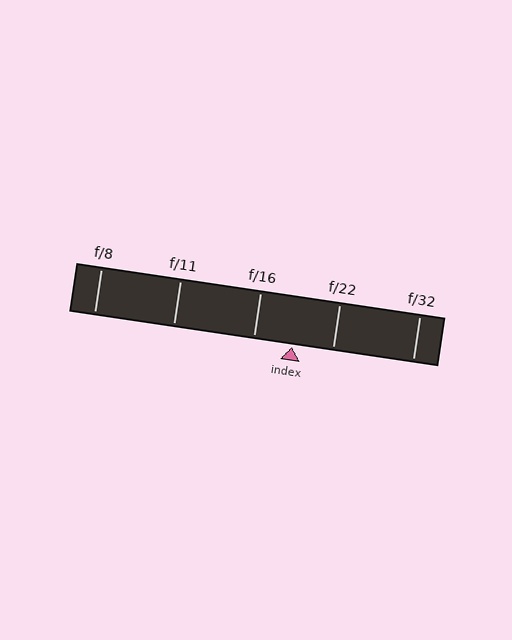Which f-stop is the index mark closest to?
The index mark is closest to f/16.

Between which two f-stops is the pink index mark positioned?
The index mark is between f/16 and f/22.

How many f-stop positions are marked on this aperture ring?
There are 5 f-stop positions marked.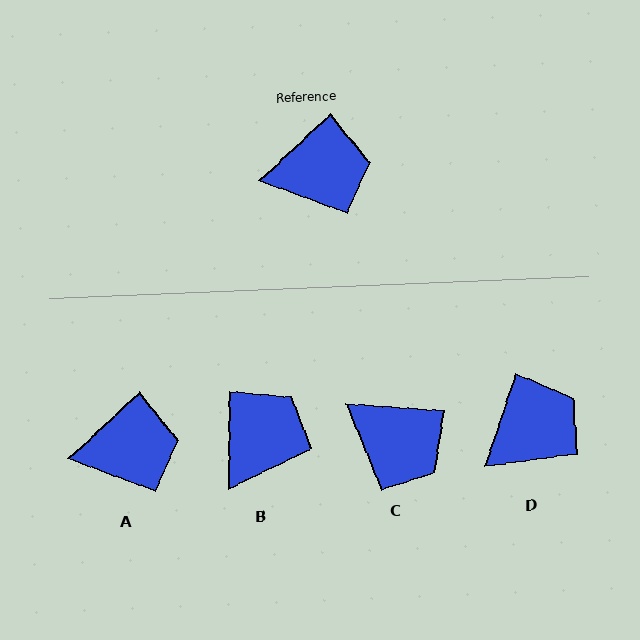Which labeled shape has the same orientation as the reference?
A.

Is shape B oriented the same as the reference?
No, it is off by about 46 degrees.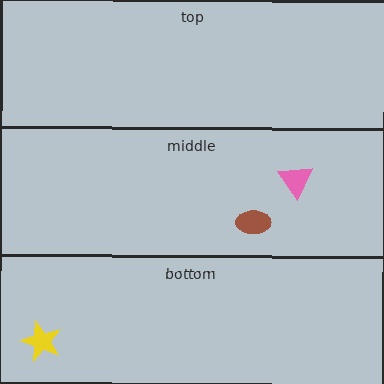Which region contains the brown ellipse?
The middle region.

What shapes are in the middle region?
The pink triangle, the brown ellipse.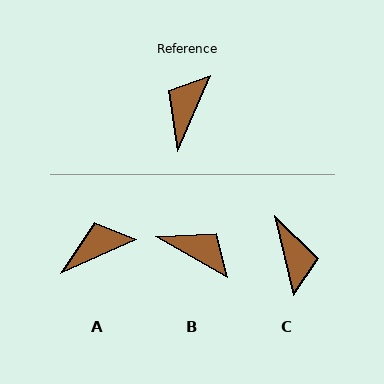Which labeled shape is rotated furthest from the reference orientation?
C, about 143 degrees away.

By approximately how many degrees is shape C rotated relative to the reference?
Approximately 143 degrees clockwise.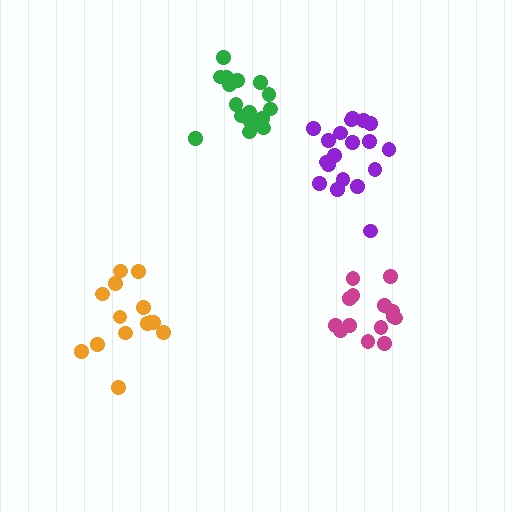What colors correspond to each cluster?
The clusters are colored: purple, green, orange, magenta.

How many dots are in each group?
Group 1: 19 dots, Group 2: 17 dots, Group 3: 14 dots, Group 4: 14 dots (64 total).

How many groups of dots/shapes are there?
There are 4 groups.